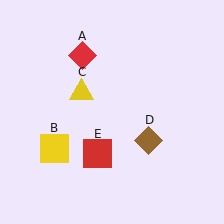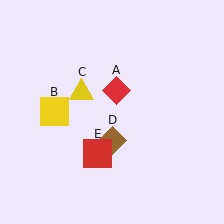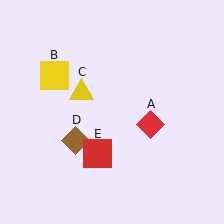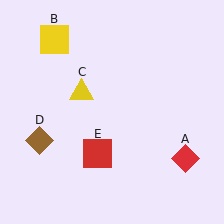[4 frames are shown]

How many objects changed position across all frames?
3 objects changed position: red diamond (object A), yellow square (object B), brown diamond (object D).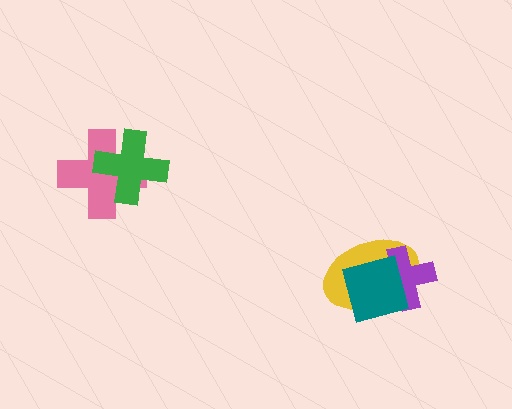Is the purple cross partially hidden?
Yes, it is partially covered by another shape.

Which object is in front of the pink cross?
The green cross is in front of the pink cross.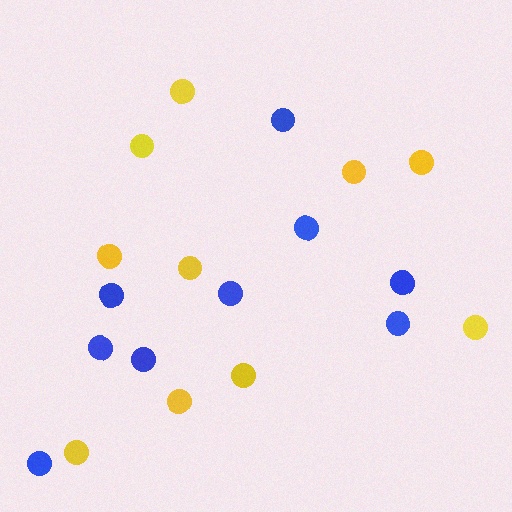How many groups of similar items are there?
There are 2 groups: one group of yellow circles (10) and one group of blue circles (9).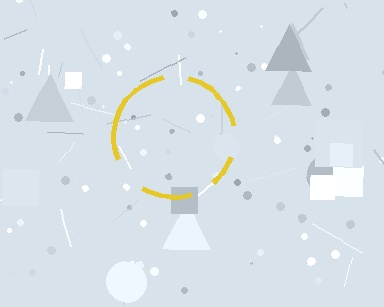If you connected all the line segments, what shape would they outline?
They would outline a circle.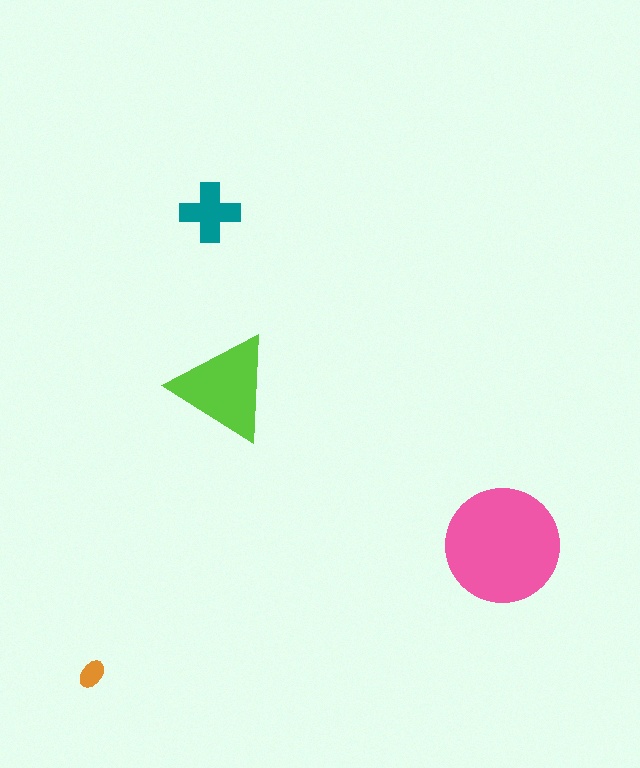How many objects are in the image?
There are 4 objects in the image.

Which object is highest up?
The teal cross is topmost.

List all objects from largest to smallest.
The pink circle, the lime triangle, the teal cross, the orange ellipse.